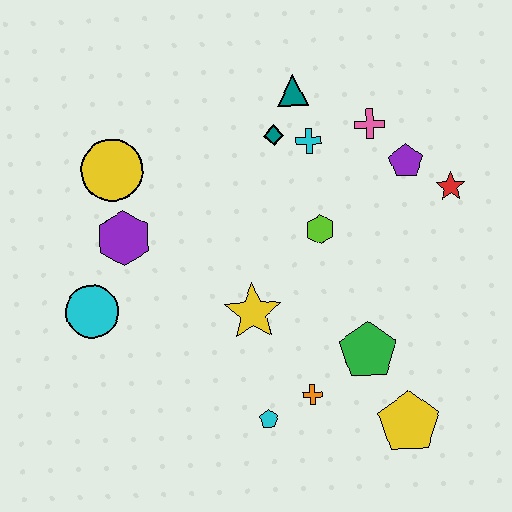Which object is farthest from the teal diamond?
The yellow pentagon is farthest from the teal diamond.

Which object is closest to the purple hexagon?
The yellow circle is closest to the purple hexagon.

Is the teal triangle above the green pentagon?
Yes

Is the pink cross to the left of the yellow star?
No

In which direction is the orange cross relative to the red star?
The orange cross is below the red star.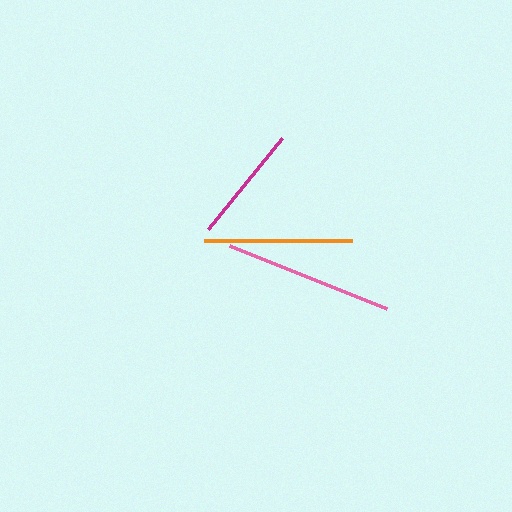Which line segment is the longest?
The pink line is the longest at approximately 169 pixels.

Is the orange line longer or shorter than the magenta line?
The orange line is longer than the magenta line.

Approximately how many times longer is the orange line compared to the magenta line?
The orange line is approximately 1.3 times the length of the magenta line.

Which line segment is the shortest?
The magenta line is the shortest at approximately 117 pixels.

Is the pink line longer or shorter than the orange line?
The pink line is longer than the orange line.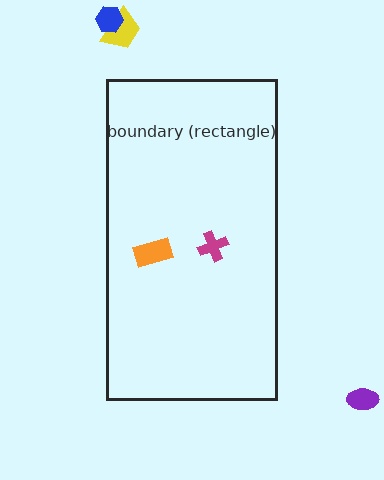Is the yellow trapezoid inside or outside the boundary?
Outside.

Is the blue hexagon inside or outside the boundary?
Outside.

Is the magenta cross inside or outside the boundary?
Inside.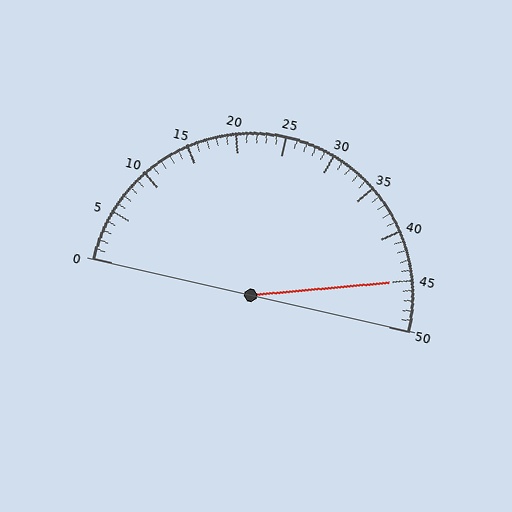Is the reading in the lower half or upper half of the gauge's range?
The reading is in the upper half of the range (0 to 50).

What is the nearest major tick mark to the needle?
The nearest major tick mark is 45.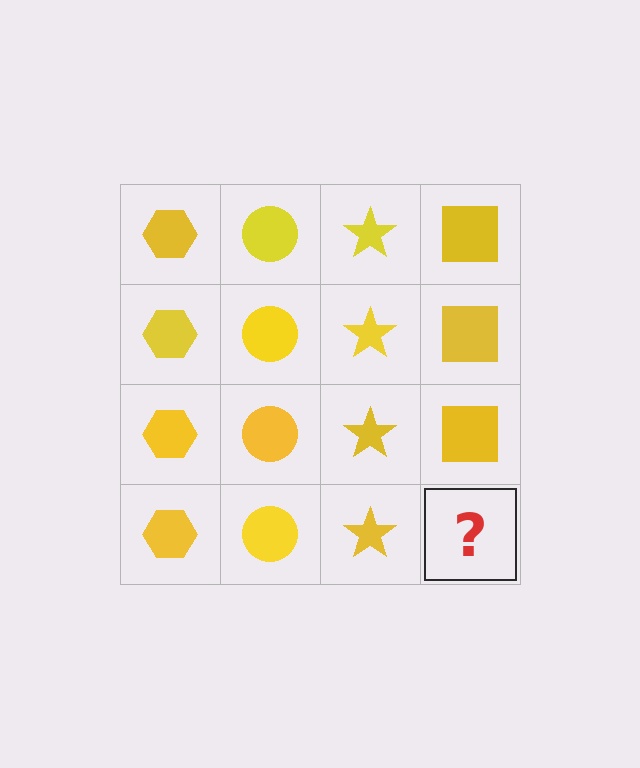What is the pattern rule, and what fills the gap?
The rule is that each column has a consistent shape. The gap should be filled with a yellow square.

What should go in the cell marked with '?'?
The missing cell should contain a yellow square.